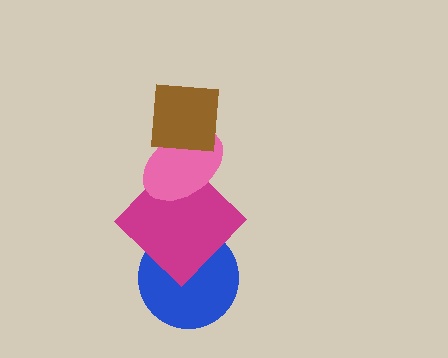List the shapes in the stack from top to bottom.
From top to bottom: the brown square, the pink ellipse, the magenta diamond, the blue circle.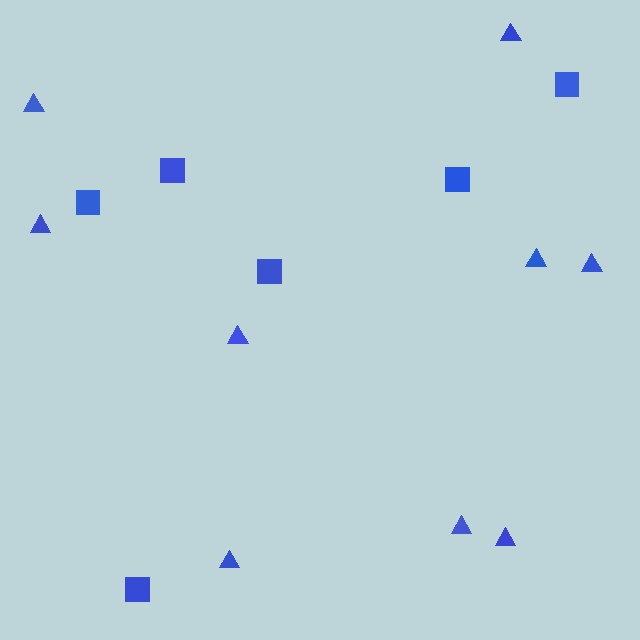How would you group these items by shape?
There are 2 groups: one group of triangles (9) and one group of squares (6).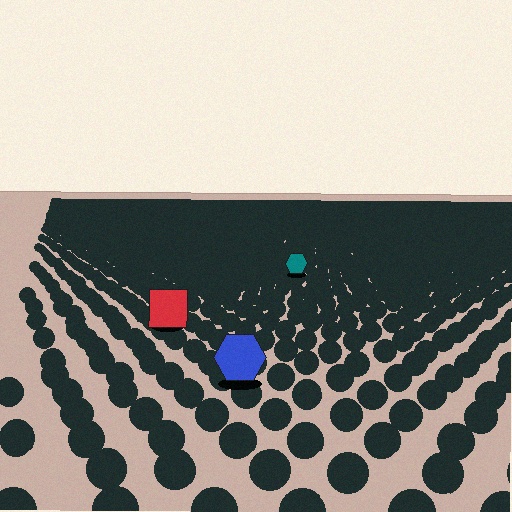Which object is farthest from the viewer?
The teal hexagon is farthest from the viewer. It appears smaller and the ground texture around it is denser.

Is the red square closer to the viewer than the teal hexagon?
Yes. The red square is closer — you can tell from the texture gradient: the ground texture is coarser near it.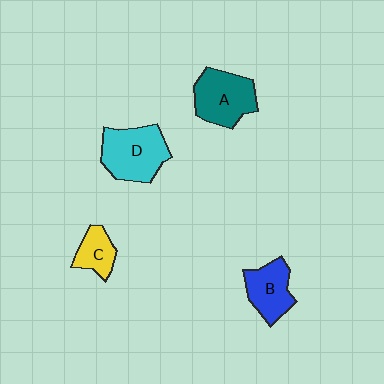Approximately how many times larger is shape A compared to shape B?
Approximately 1.3 times.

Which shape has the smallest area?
Shape C (yellow).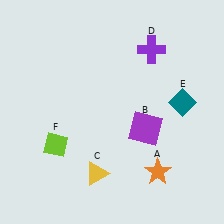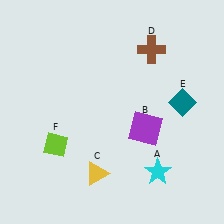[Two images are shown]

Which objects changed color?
A changed from orange to cyan. D changed from purple to brown.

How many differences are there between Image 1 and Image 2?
There are 2 differences between the two images.